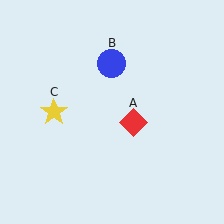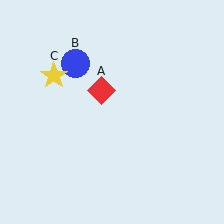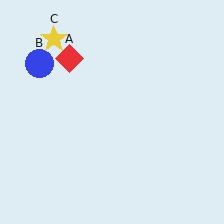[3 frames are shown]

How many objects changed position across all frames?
3 objects changed position: red diamond (object A), blue circle (object B), yellow star (object C).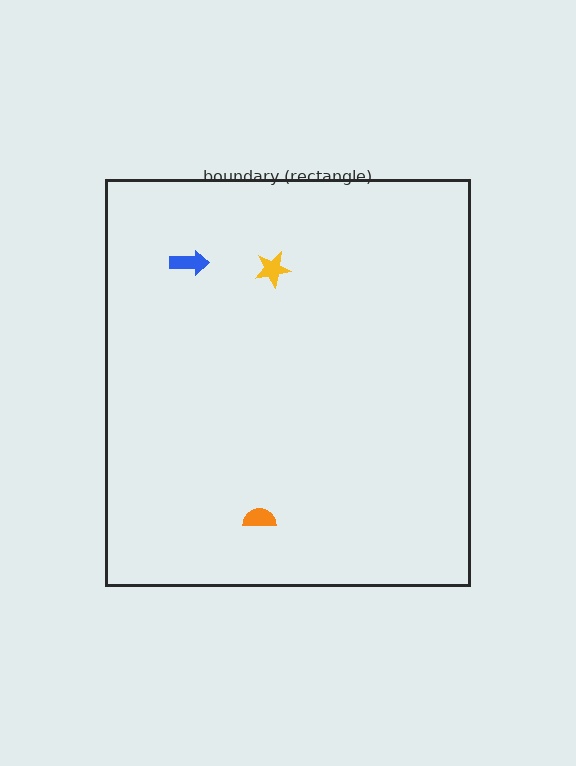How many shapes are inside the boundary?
3 inside, 0 outside.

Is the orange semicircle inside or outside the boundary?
Inside.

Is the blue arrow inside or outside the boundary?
Inside.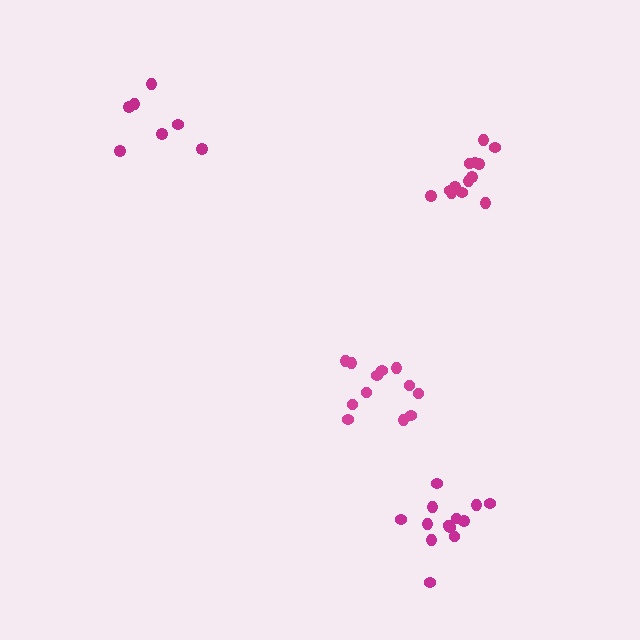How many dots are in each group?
Group 1: 12 dots, Group 2: 7 dots, Group 3: 13 dots, Group 4: 13 dots (45 total).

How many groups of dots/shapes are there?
There are 4 groups.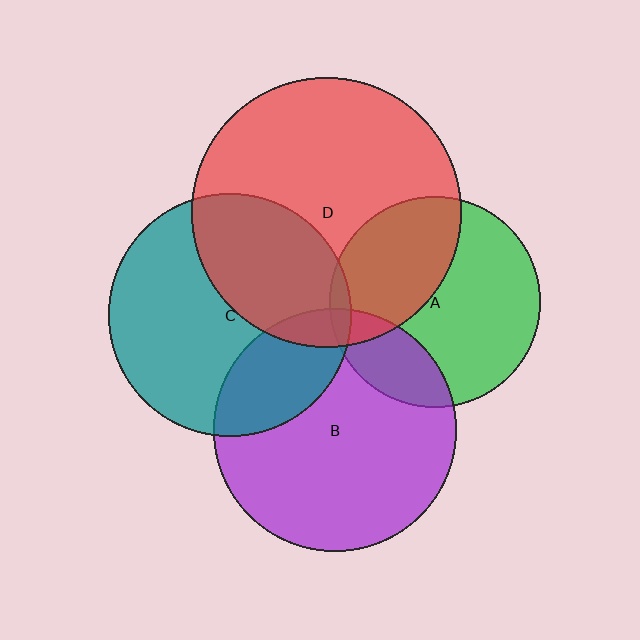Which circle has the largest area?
Circle D (red).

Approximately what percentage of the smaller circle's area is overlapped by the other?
Approximately 10%.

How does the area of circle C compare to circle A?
Approximately 1.3 times.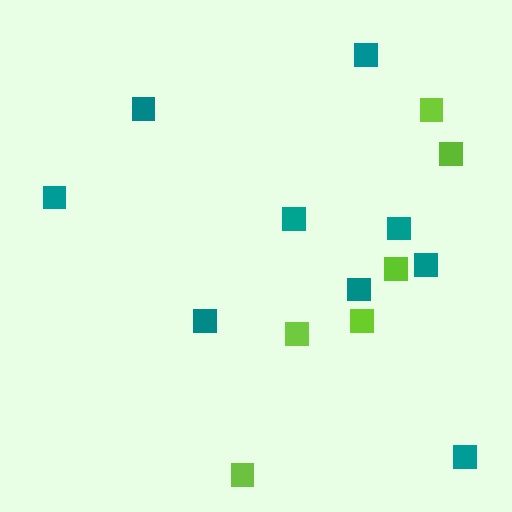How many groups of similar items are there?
There are 2 groups: one group of teal squares (9) and one group of lime squares (6).